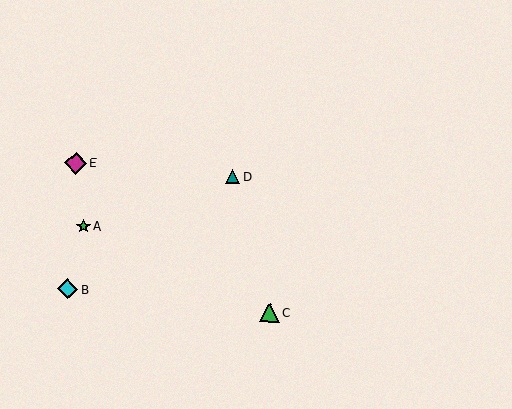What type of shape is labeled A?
Shape A is a green star.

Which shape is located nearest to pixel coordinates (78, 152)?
The magenta diamond (labeled E) at (76, 163) is nearest to that location.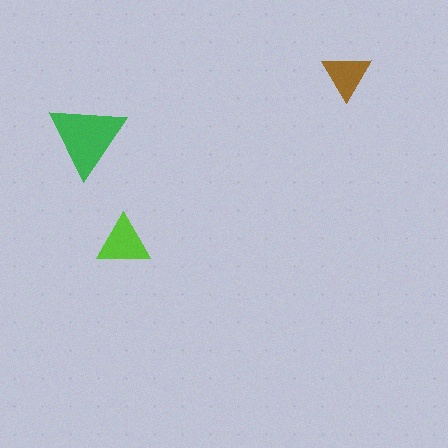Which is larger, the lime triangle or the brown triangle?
The lime one.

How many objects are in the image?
There are 3 objects in the image.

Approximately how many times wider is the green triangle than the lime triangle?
About 1.5 times wider.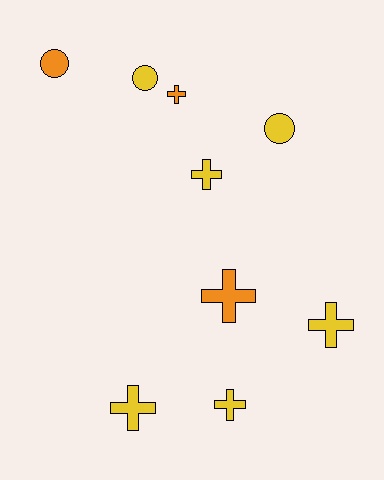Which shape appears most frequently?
Cross, with 6 objects.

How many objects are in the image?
There are 9 objects.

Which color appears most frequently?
Yellow, with 6 objects.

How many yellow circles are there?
There are 2 yellow circles.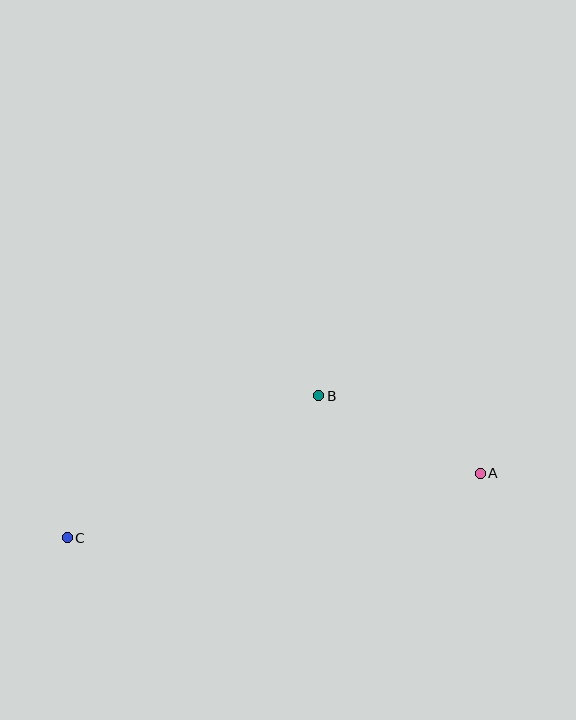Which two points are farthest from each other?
Points A and C are farthest from each other.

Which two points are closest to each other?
Points A and B are closest to each other.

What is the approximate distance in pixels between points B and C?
The distance between B and C is approximately 289 pixels.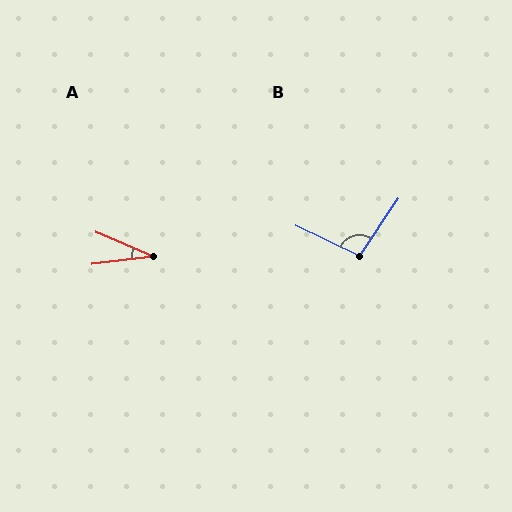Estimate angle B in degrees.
Approximately 99 degrees.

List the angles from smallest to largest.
A (30°), B (99°).